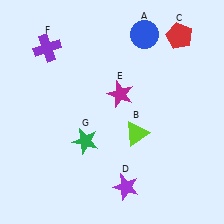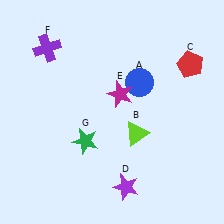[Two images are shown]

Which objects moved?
The objects that moved are: the blue circle (A), the red pentagon (C).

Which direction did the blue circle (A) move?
The blue circle (A) moved down.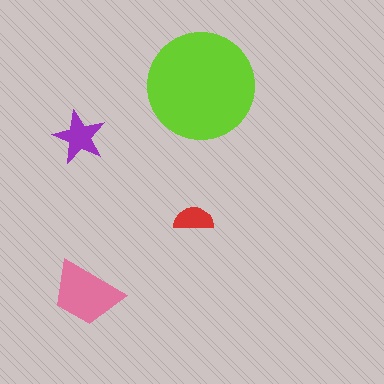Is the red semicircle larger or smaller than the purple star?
Smaller.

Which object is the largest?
The lime circle.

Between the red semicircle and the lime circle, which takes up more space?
The lime circle.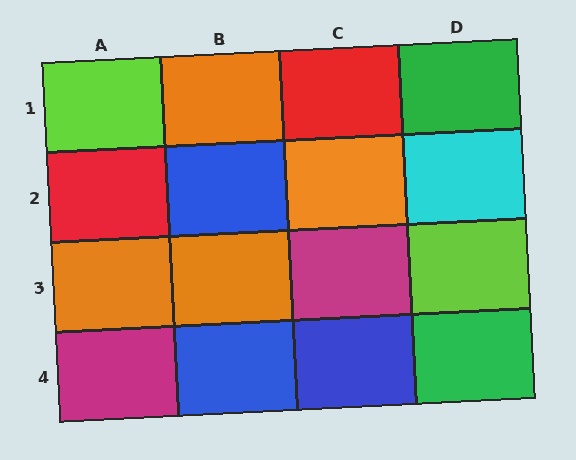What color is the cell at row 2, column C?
Orange.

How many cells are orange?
4 cells are orange.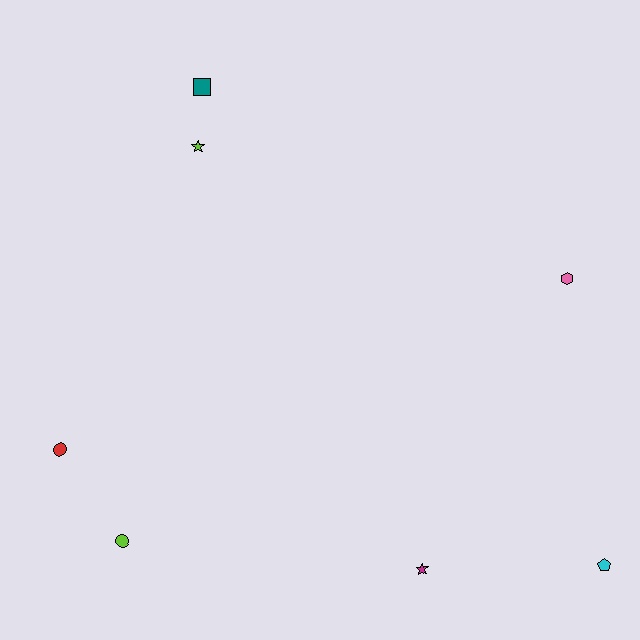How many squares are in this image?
There is 1 square.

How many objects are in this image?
There are 7 objects.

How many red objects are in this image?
There is 1 red object.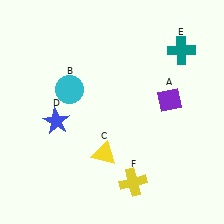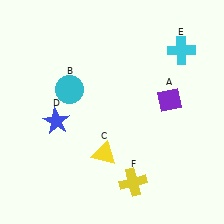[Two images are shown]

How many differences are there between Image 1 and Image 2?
There is 1 difference between the two images.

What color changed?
The cross (E) changed from teal in Image 1 to cyan in Image 2.